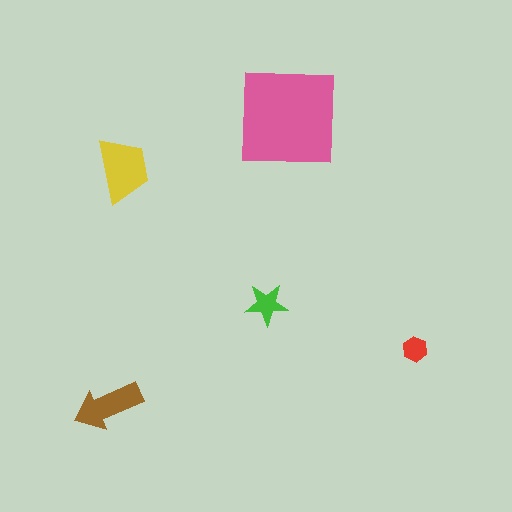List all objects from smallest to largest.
The red hexagon, the green star, the brown arrow, the yellow trapezoid, the pink square.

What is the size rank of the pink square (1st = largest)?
1st.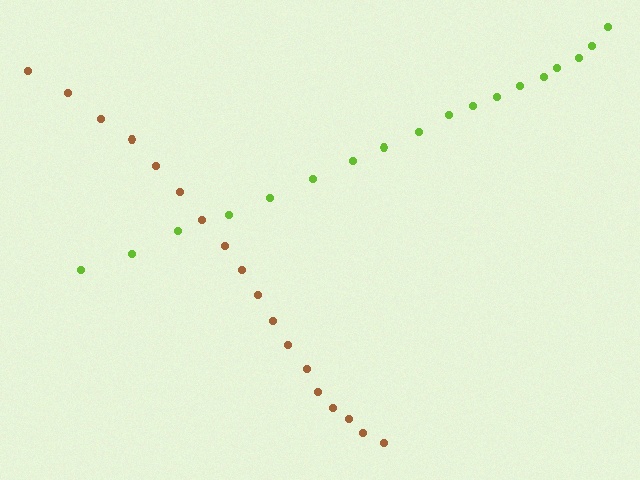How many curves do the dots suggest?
There are 2 distinct paths.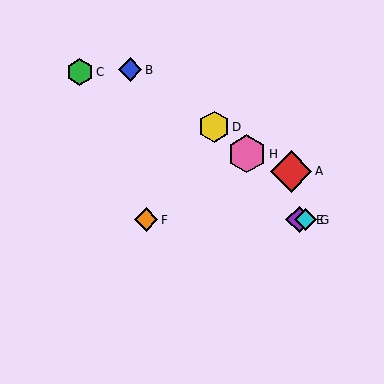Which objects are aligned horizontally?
Objects E, F, G are aligned horizontally.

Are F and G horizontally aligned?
Yes, both are at y≈220.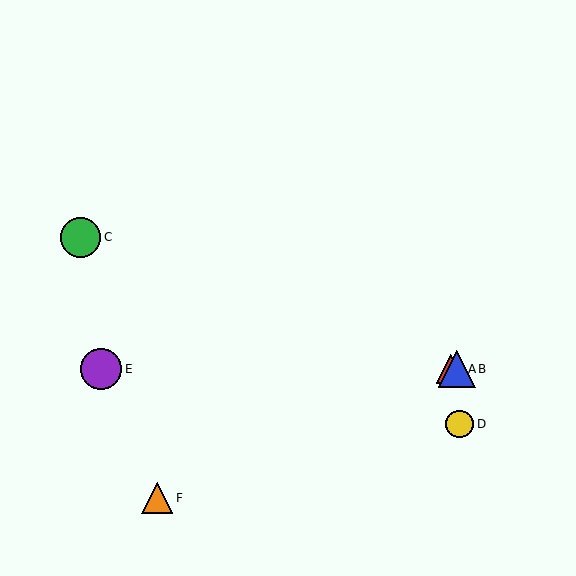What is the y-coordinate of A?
Object A is at y≈369.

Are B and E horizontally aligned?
Yes, both are at y≈369.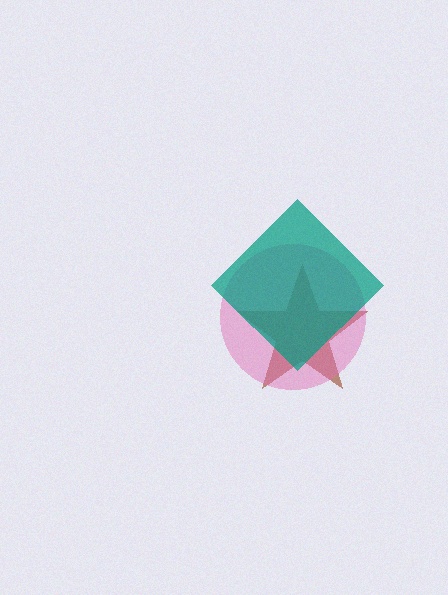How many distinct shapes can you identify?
There are 3 distinct shapes: a brown star, a pink circle, a teal diamond.